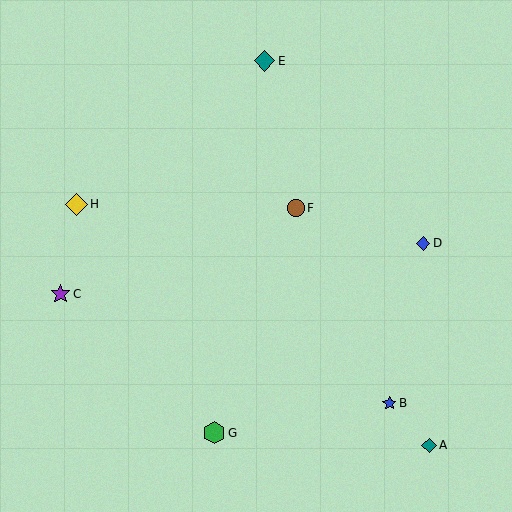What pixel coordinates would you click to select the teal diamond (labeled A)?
Click at (429, 445) to select the teal diamond A.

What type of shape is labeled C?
Shape C is a purple star.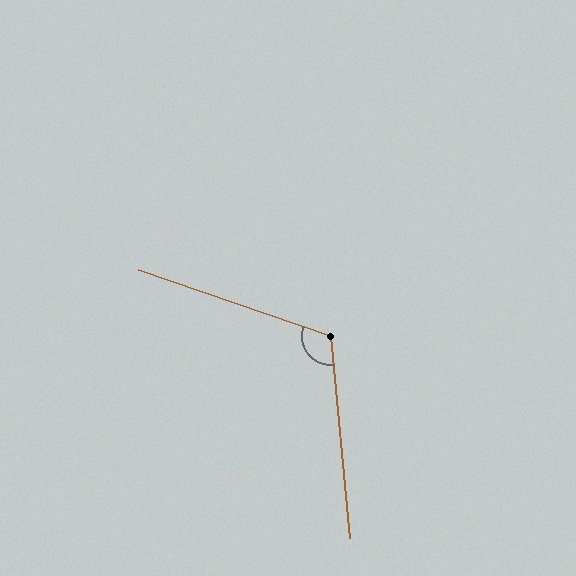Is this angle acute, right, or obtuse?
It is obtuse.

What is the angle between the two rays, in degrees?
Approximately 114 degrees.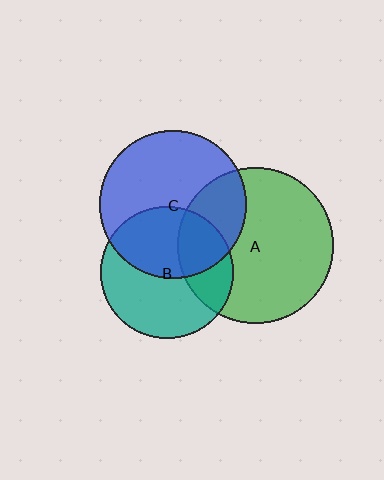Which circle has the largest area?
Circle A (green).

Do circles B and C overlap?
Yes.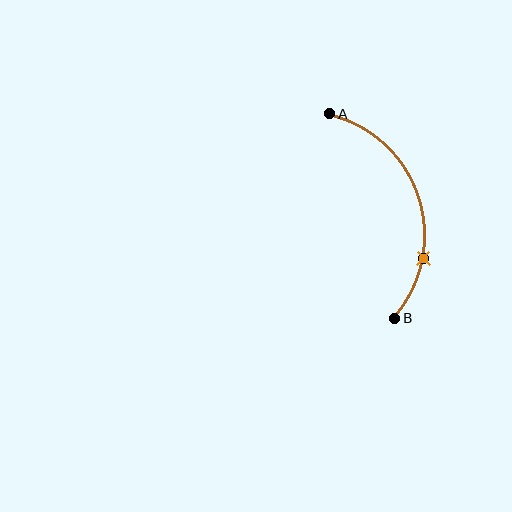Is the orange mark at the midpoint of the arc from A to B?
No. The orange mark lies on the arc but is closer to endpoint B. The arc midpoint would be at the point on the curve equidistant along the arc from both A and B.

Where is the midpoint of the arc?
The arc midpoint is the point on the curve farthest from the straight line joining A and B. It sits to the right of that line.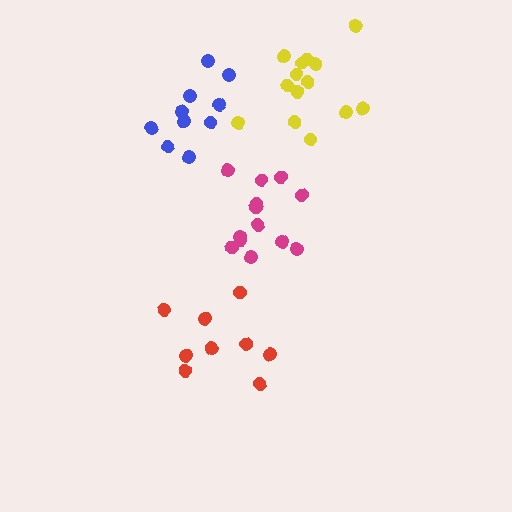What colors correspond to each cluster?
The clusters are colored: magenta, yellow, red, blue.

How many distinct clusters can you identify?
There are 4 distinct clusters.